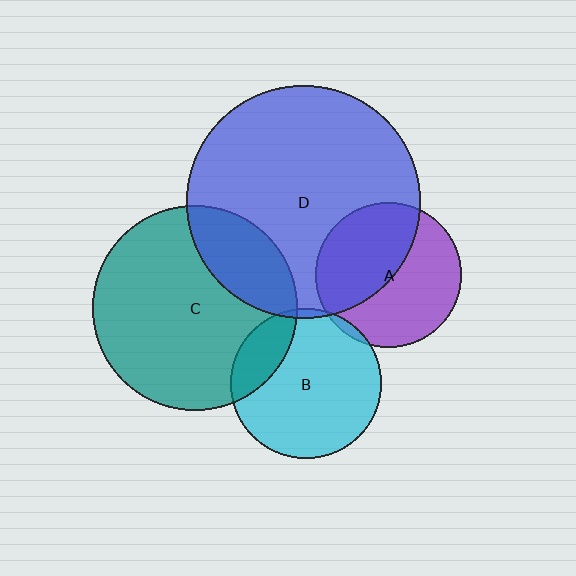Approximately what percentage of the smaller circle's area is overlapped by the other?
Approximately 20%.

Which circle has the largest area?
Circle D (blue).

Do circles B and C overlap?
Yes.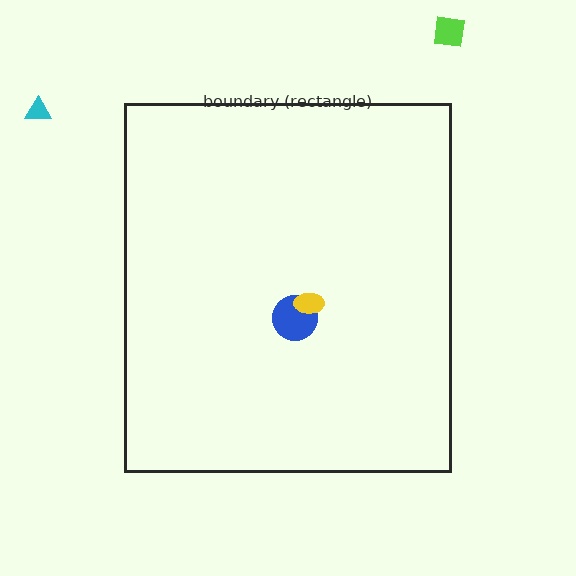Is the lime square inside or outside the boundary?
Outside.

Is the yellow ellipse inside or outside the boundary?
Inside.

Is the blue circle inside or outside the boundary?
Inside.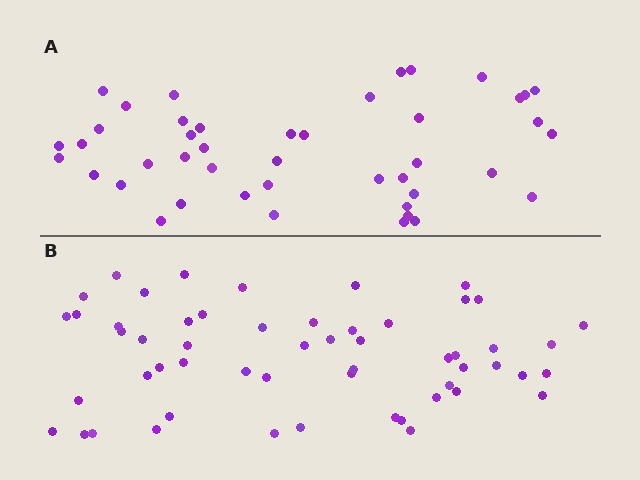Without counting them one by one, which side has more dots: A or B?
Region B (the bottom region) has more dots.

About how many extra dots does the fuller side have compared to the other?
Region B has roughly 12 or so more dots than region A.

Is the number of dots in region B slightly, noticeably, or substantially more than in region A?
Region B has noticeably more, but not dramatically so. The ratio is roughly 1.2 to 1.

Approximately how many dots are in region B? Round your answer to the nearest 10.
About 60 dots. (The exact count is 55, which rounds to 60.)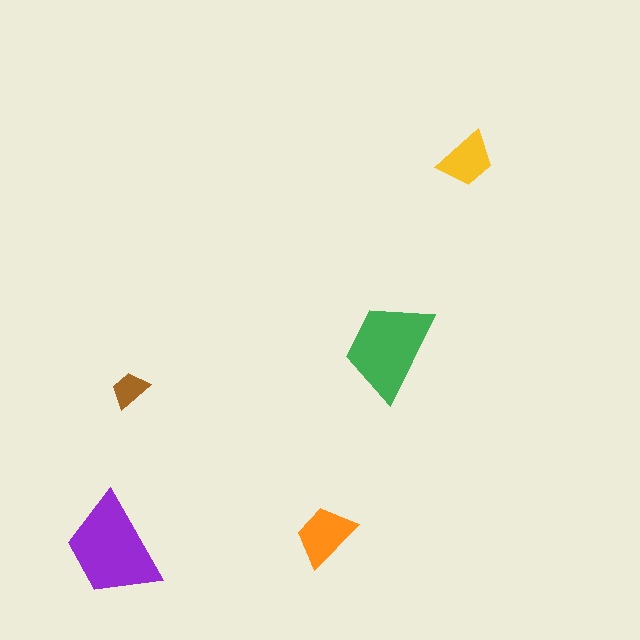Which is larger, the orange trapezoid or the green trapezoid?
The green one.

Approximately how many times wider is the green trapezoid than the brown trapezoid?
About 2.5 times wider.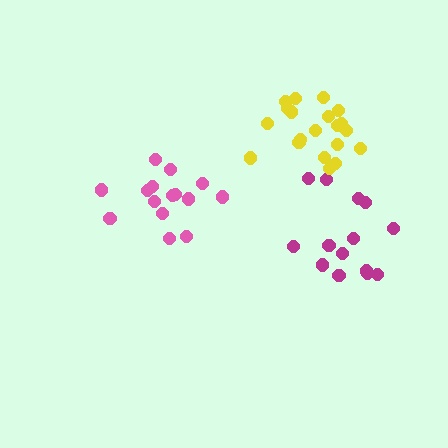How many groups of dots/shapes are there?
There are 3 groups.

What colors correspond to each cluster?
The clusters are colored: pink, magenta, yellow.